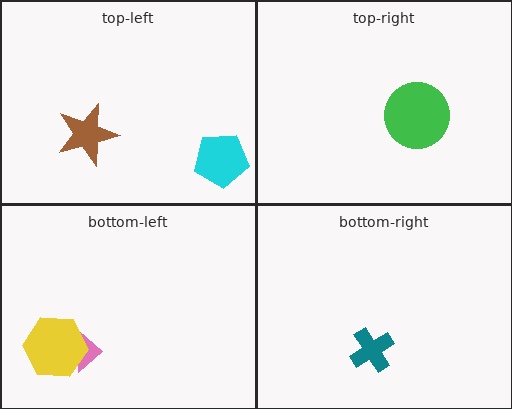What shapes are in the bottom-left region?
The pink arrow, the yellow hexagon.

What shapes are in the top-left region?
The cyan pentagon, the brown star.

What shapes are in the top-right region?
The green circle.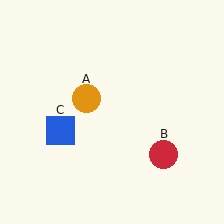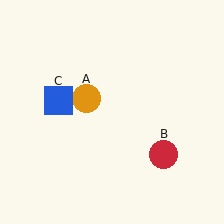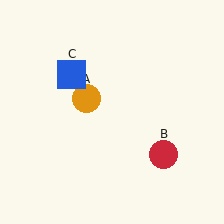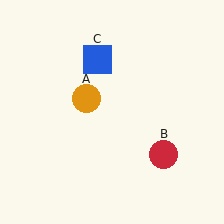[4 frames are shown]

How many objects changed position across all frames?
1 object changed position: blue square (object C).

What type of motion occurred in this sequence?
The blue square (object C) rotated clockwise around the center of the scene.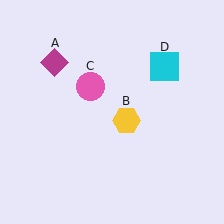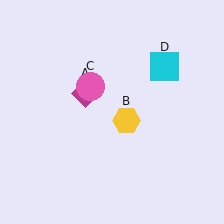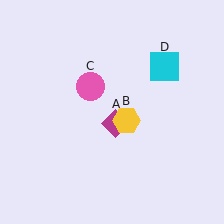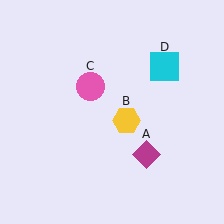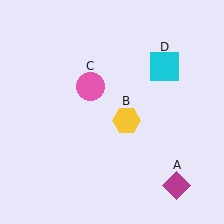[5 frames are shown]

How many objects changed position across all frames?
1 object changed position: magenta diamond (object A).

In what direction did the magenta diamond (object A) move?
The magenta diamond (object A) moved down and to the right.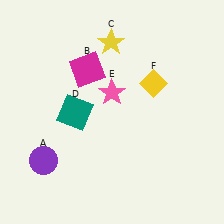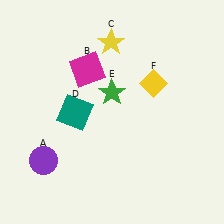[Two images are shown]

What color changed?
The star (E) changed from pink in Image 1 to green in Image 2.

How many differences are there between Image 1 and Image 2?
There is 1 difference between the two images.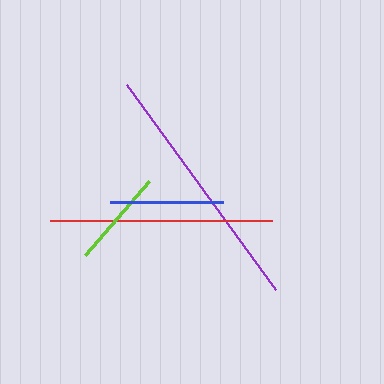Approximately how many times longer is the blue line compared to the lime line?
The blue line is approximately 1.1 times the length of the lime line.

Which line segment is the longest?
The purple line is the longest at approximately 254 pixels.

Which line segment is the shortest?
The lime line is the shortest at approximately 98 pixels.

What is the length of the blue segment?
The blue segment is approximately 112 pixels long.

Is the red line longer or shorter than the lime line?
The red line is longer than the lime line.